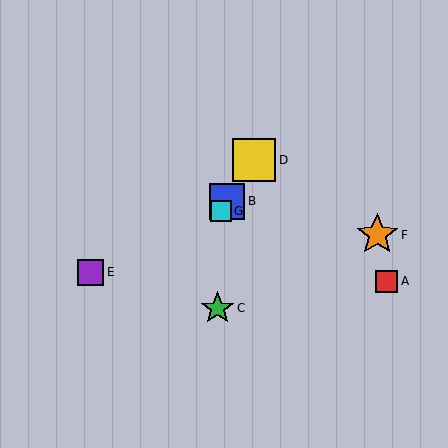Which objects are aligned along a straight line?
Objects B, D, G are aligned along a straight line.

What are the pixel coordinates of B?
Object B is at (227, 201).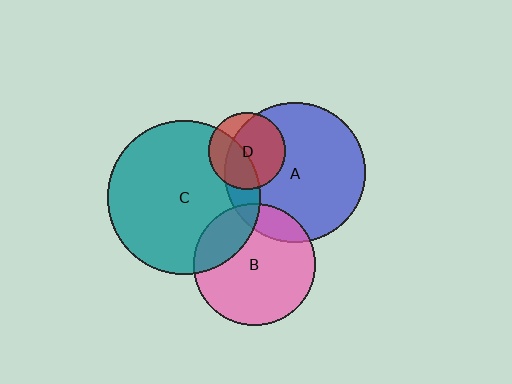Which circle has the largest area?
Circle C (teal).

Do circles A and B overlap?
Yes.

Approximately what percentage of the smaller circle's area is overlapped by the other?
Approximately 15%.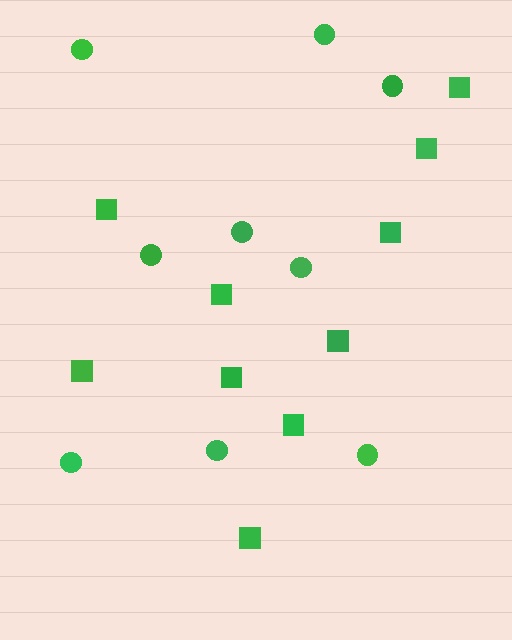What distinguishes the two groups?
There are 2 groups: one group of circles (9) and one group of squares (10).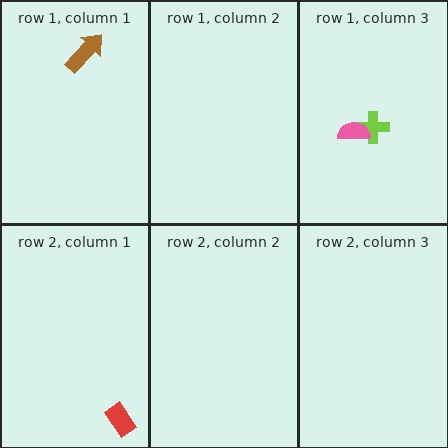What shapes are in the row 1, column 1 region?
The brown arrow.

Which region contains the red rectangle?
The row 2, column 1 region.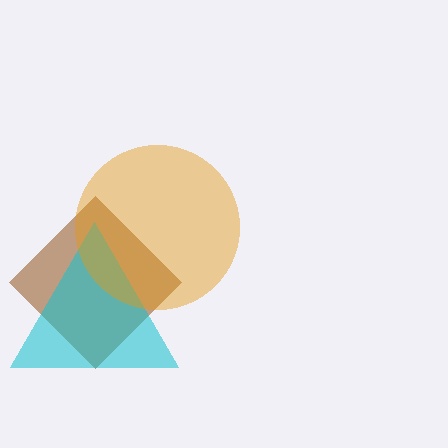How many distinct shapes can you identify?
There are 3 distinct shapes: a brown diamond, a cyan triangle, an orange circle.